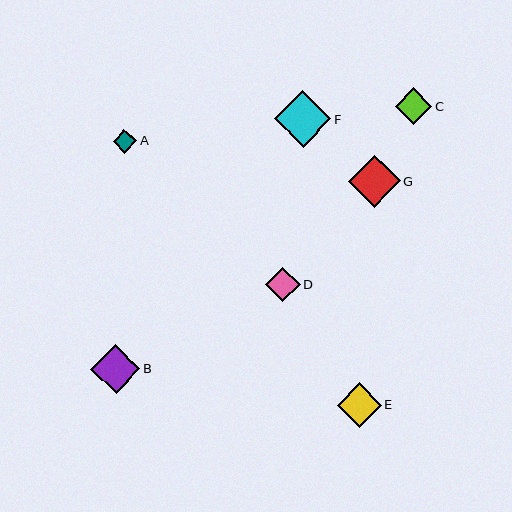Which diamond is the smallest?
Diamond A is the smallest with a size of approximately 24 pixels.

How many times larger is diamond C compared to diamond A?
Diamond C is approximately 1.5 times the size of diamond A.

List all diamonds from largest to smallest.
From largest to smallest: F, G, B, E, C, D, A.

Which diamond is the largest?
Diamond F is the largest with a size of approximately 57 pixels.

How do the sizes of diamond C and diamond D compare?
Diamond C and diamond D are approximately the same size.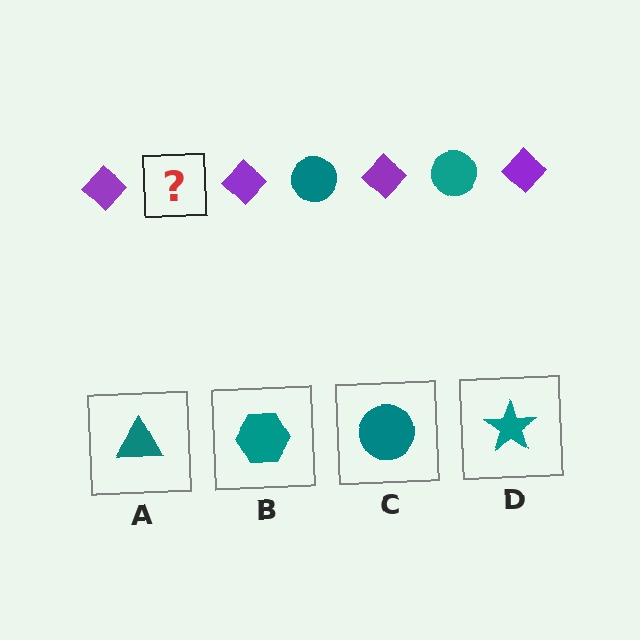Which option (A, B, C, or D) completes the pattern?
C.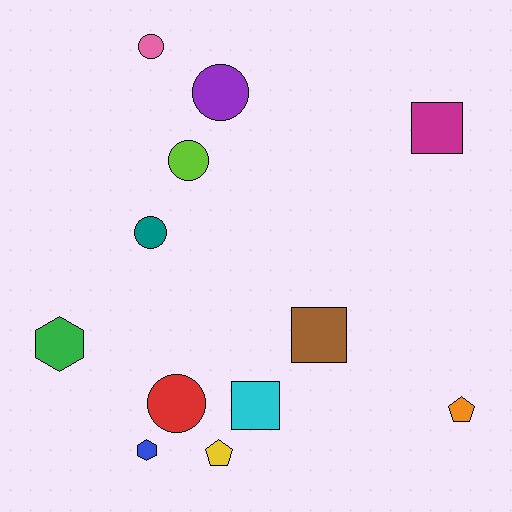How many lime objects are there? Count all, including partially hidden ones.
There is 1 lime object.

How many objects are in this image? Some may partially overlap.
There are 12 objects.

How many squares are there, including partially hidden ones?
There are 3 squares.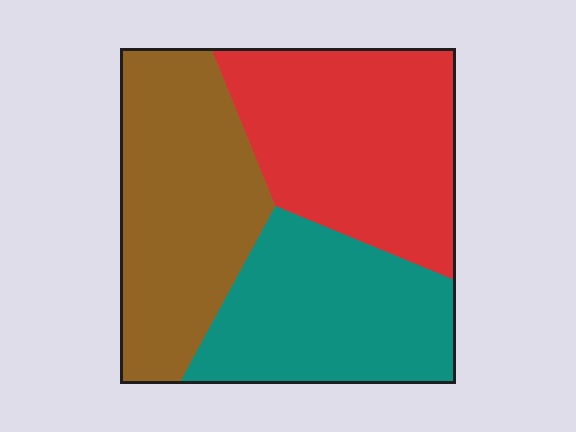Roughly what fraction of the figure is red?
Red covers about 35% of the figure.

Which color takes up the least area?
Teal, at roughly 30%.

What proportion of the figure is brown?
Brown takes up between a third and a half of the figure.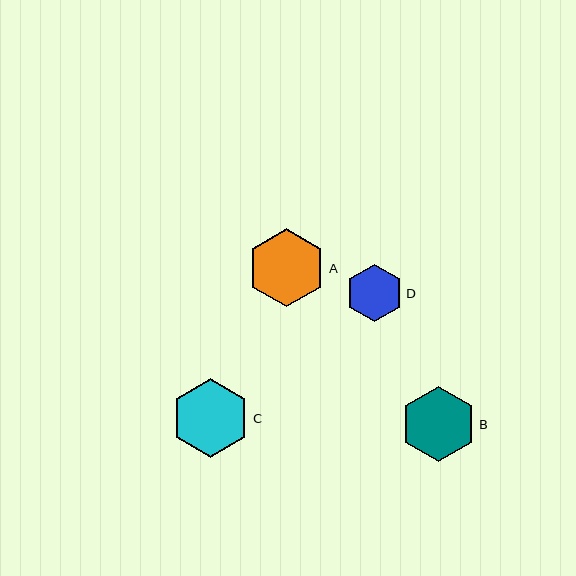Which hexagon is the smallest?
Hexagon D is the smallest with a size of approximately 58 pixels.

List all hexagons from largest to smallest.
From largest to smallest: C, A, B, D.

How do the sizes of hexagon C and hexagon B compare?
Hexagon C and hexagon B are approximately the same size.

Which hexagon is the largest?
Hexagon C is the largest with a size of approximately 78 pixels.